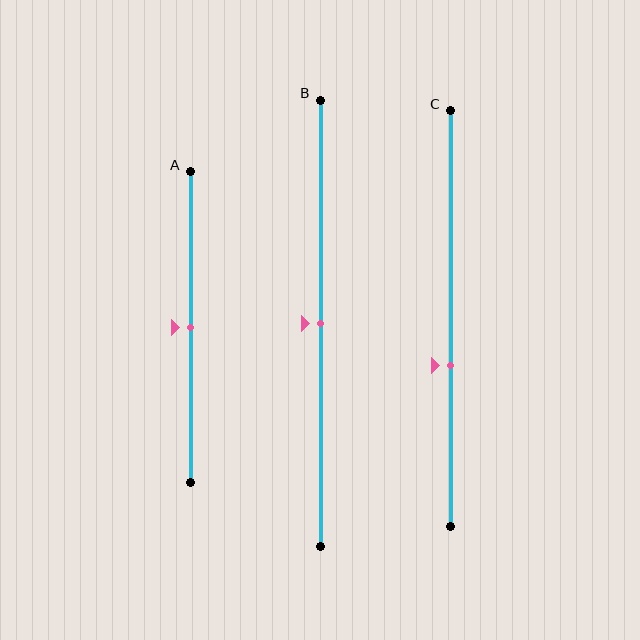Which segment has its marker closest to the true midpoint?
Segment A has its marker closest to the true midpoint.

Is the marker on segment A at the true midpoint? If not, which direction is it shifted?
Yes, the marker on segment A is at the true midpoint.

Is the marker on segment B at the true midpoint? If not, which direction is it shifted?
Yes, the marker on segment B is at the true midpoint.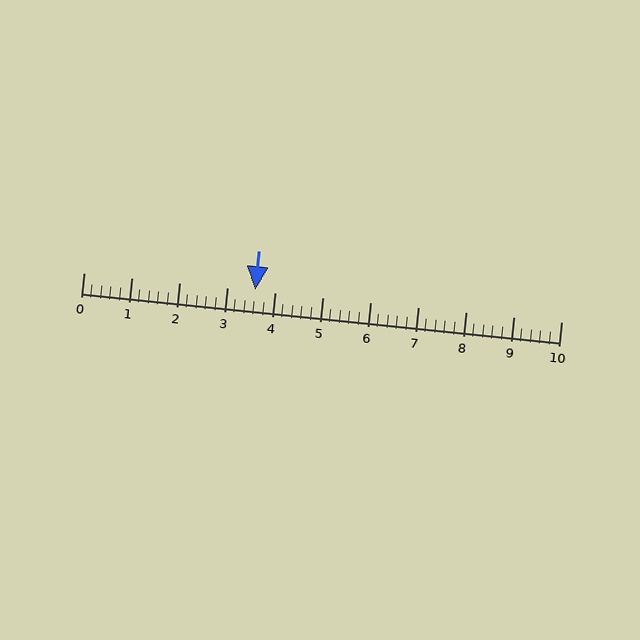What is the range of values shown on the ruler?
The ruler shows values from 0 to 10.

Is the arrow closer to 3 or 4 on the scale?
The arrow is closer to 4.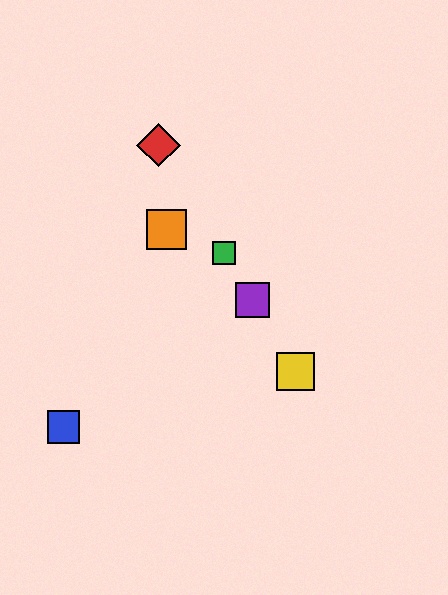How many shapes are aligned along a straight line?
4 shapes (the red diamond, the green square, the yellow square, the purple square) are aligned along a straight line.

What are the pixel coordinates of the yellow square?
The yellow square is at (295, 371).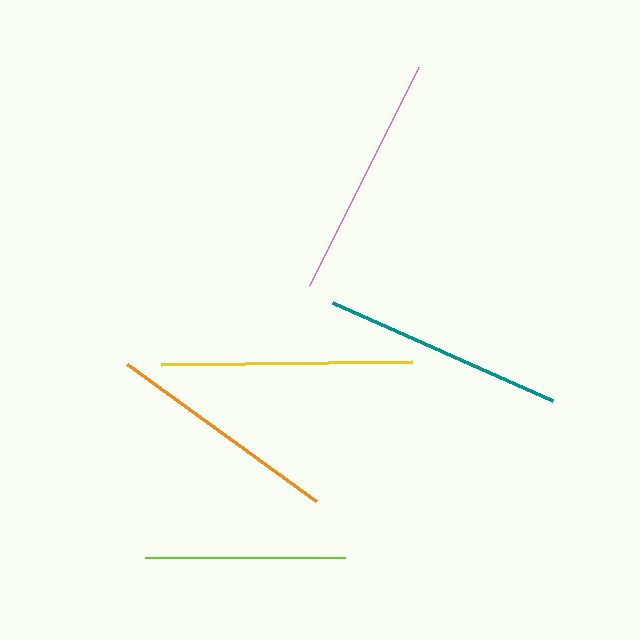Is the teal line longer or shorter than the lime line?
The teal line is longer than the lime line.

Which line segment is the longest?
The yellow line is the longest at approximately 251 pixels.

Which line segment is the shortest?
The lime line is the shortest at approximately 200 pixels.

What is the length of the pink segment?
The pink segment is approximately 243 pixels long.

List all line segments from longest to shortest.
From longest to shortest: yellow, pink, teal, orange, lime.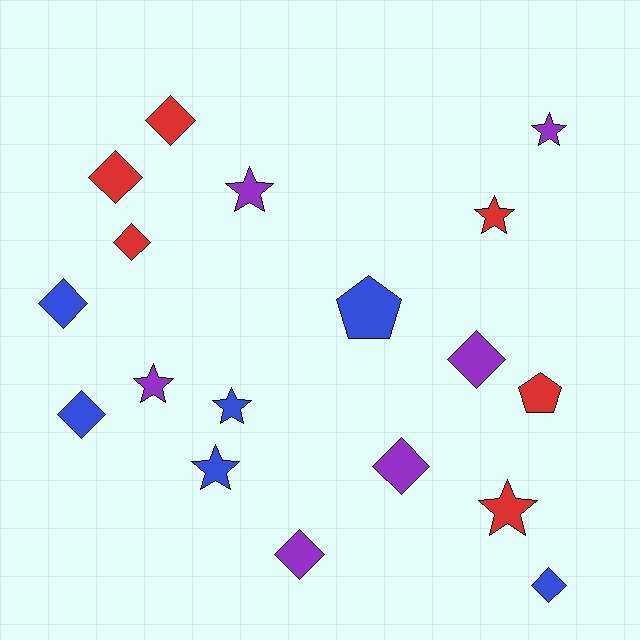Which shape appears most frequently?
Diamond, with 9 objects.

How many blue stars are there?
There are 2 blue stars.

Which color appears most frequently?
Purple, with 6 objects.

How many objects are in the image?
There are 18 objects.